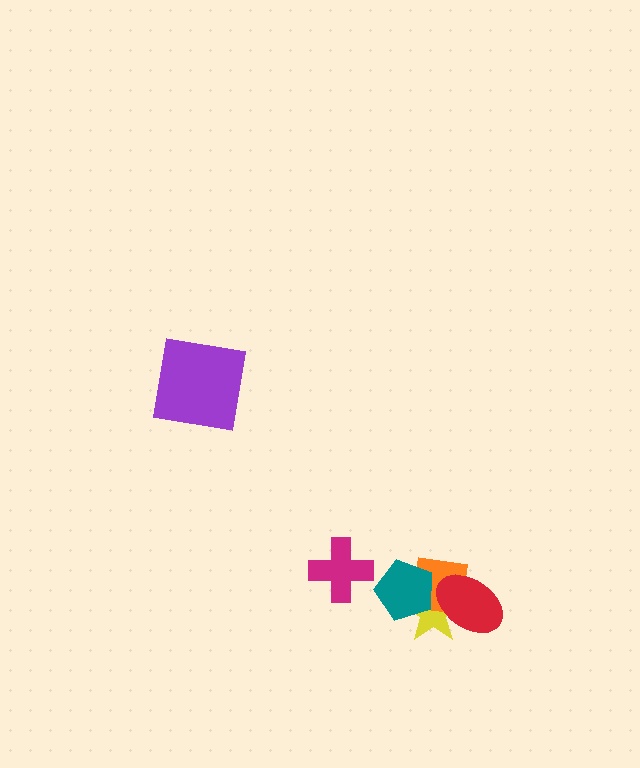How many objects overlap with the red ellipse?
2 objects overlap with the red ellipse.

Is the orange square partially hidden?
Yes, it is partially covered by another shape.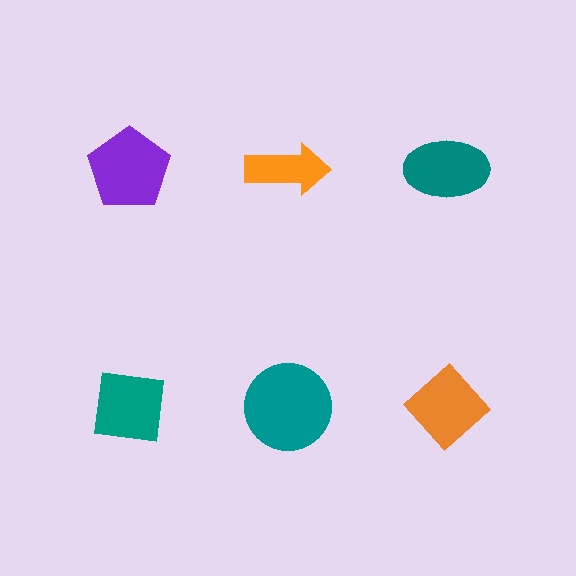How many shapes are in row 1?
3 shapes.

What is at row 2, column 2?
A teal circle.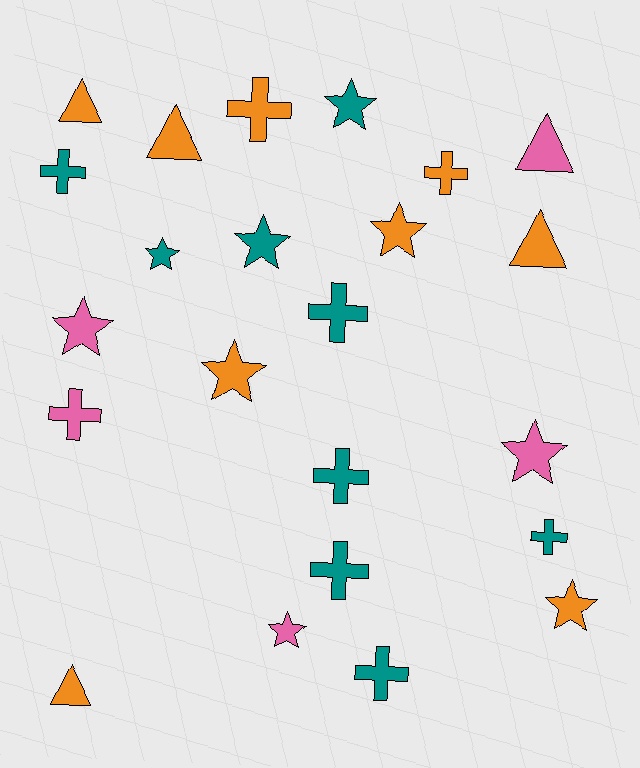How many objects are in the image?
There are 23 objects.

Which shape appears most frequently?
Cross, with 9 objects.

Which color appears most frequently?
Orange, with 9 objects.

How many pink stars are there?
There are 3 pink stars.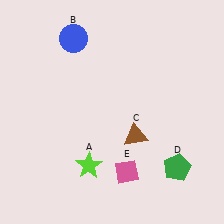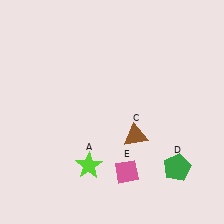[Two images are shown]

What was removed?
The blue circle (B) was removed in Image 2.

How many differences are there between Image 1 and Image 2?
There is 1 difference between the two images.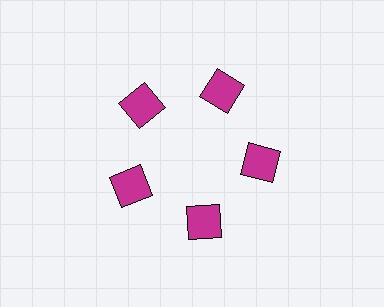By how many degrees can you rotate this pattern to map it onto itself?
The pattern maps onto itself every 72 degrees of rotation.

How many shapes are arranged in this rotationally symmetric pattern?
There are 5 shapes, arranged in 5 groups of 1.